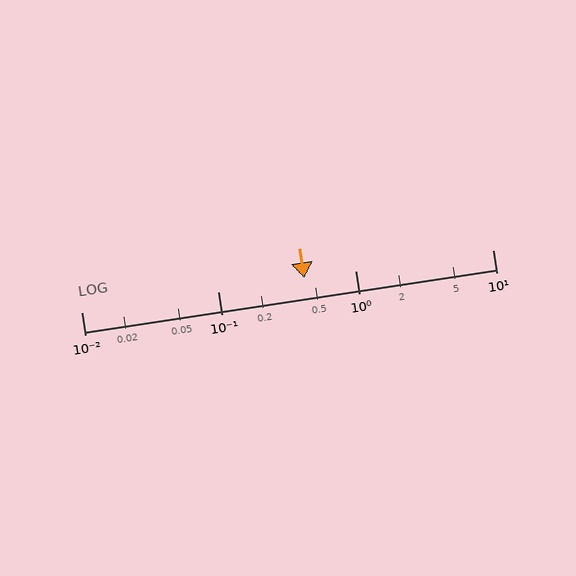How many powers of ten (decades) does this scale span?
The scale spans 3 decades, from 0.01 to 10.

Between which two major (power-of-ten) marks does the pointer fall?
The pointer is between 0.1 and 1.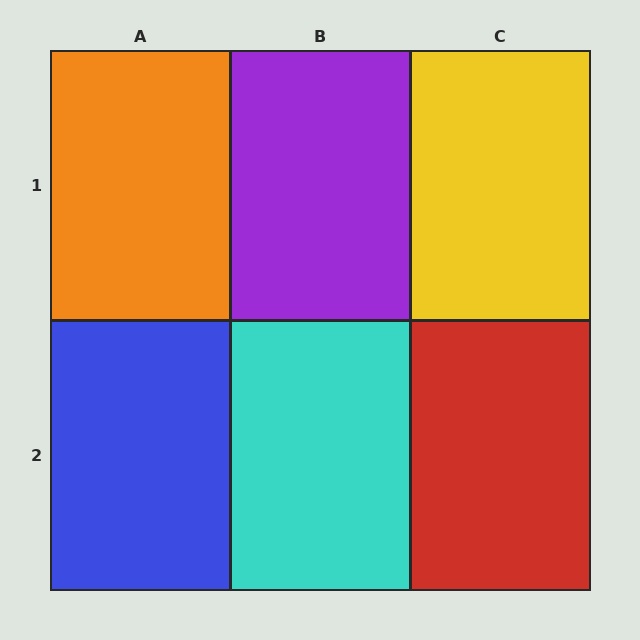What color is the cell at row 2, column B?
Cyan.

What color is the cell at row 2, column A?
Blue.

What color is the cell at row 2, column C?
Red.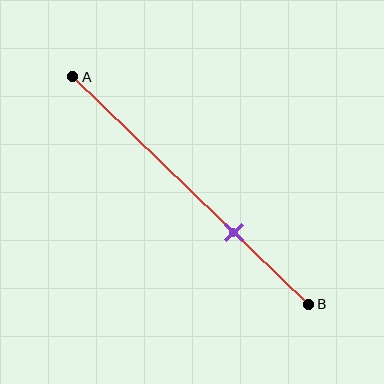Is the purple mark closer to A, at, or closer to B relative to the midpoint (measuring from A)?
The purple mark is closer to point B than the midpoint of segment AB.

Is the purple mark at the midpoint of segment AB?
No, the mark is at about 70% from A, not at the 50% midpoint.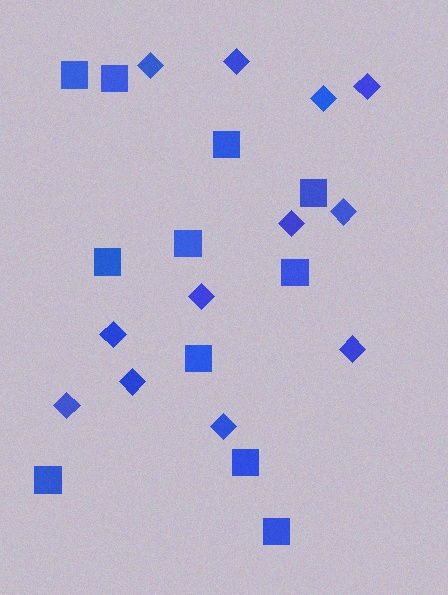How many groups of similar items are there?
There are 2 groups: one group of diamonds (12) and one group of squares (11).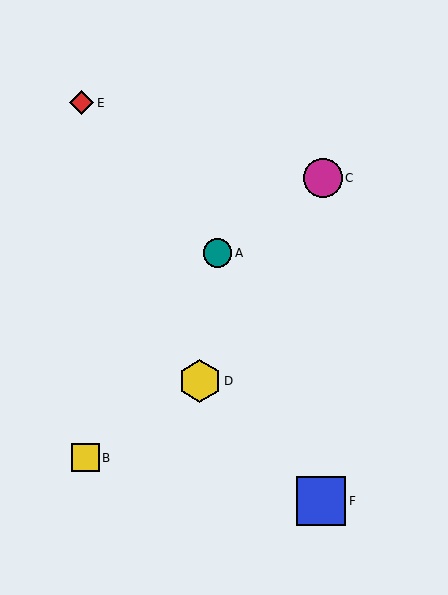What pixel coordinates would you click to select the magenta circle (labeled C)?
Click at (323, 178) to select the magenta circle C.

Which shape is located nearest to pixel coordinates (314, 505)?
The blue square (labeled F) at (321, 501) is nearest to that location.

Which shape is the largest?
The blue square (labeled F) is the largest.